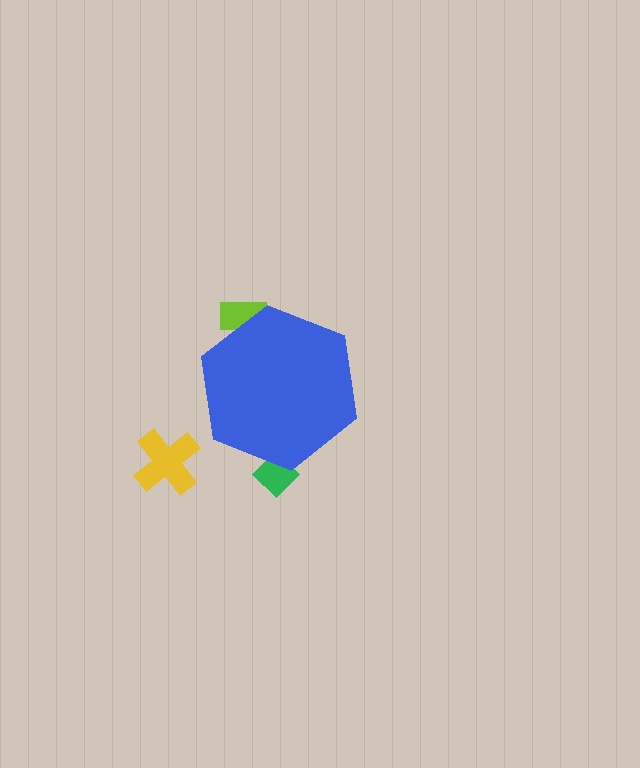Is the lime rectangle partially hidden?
Yes, the lime rectangle is partially hidden behind the blue hexagon.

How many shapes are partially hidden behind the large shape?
2 shapes are partially hidden.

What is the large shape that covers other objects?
A blue hexagon.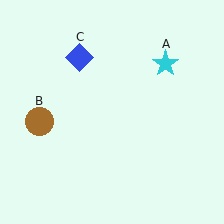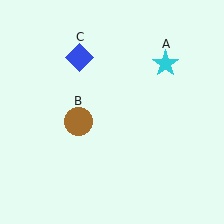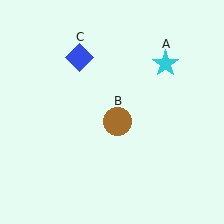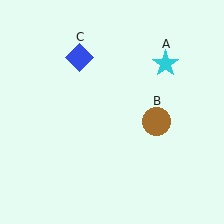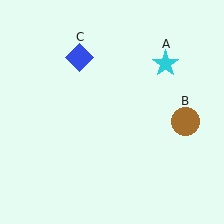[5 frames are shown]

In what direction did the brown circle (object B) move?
The brown circle (object B) moved right.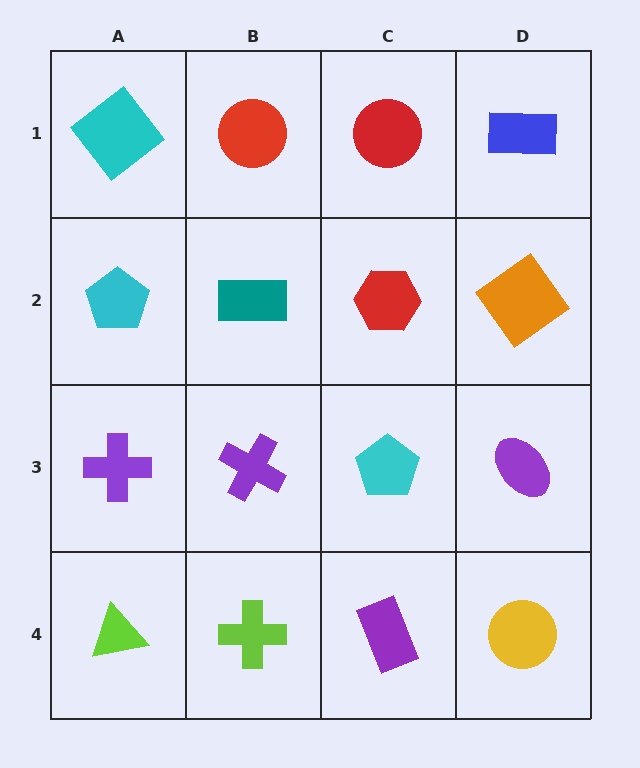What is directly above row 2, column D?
A blue rectangle.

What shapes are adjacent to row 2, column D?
A blue rectangle (row 1, column D), a purple ellipse (row 3, column D), a red hexagon (row 2, column C).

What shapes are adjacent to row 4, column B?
A purple cross (row 3, column B), a lime triangle (row 4, column A), a purple rectangle (row 4, column C).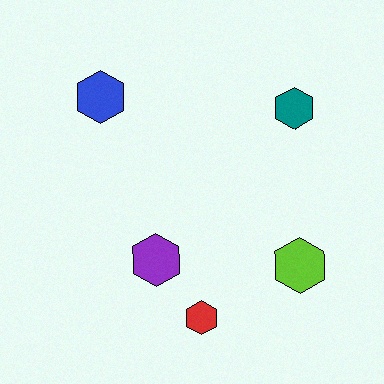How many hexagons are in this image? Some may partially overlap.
There are 5 hexagons.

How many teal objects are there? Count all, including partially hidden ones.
There is 1 teal object.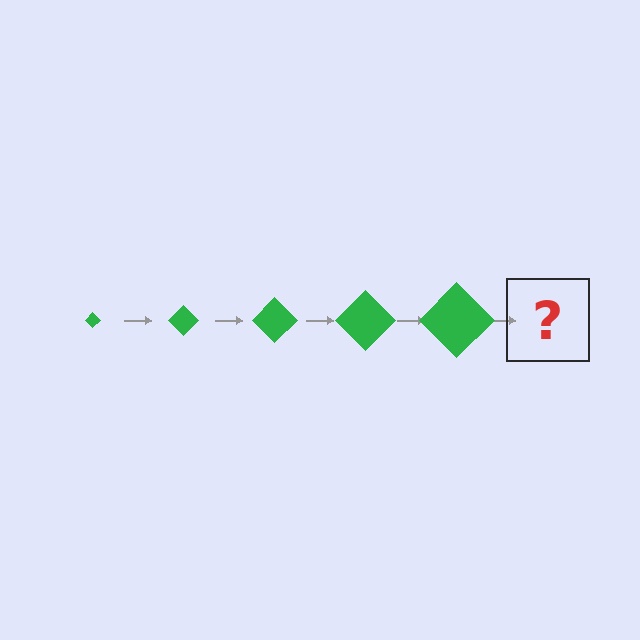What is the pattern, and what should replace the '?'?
The pattern is that the diamond gets progressively larger each step. The '?' should be a green diamond, larger than the previous one.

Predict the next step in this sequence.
The next step is a green diamond, larger than the previous one.